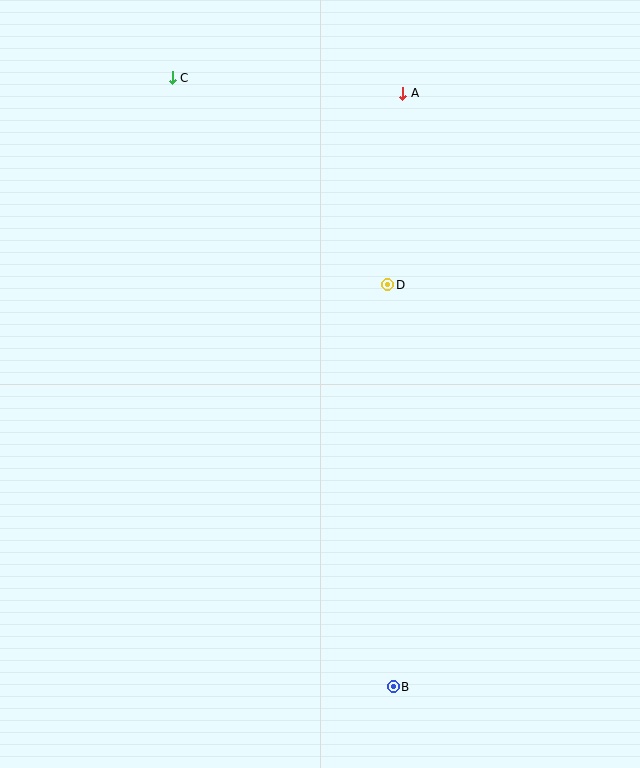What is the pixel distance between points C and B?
The distance between C and B is 648 pixels.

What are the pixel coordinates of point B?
Point B is at (393, 687).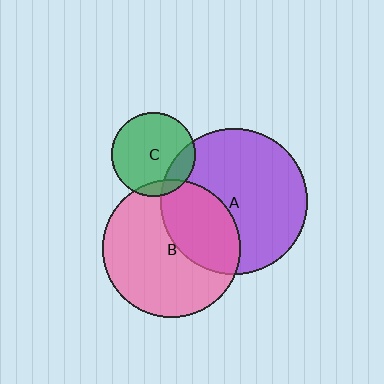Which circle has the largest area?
Circle A (purple).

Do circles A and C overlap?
Yes.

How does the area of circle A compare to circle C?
Approximately 3.1 times.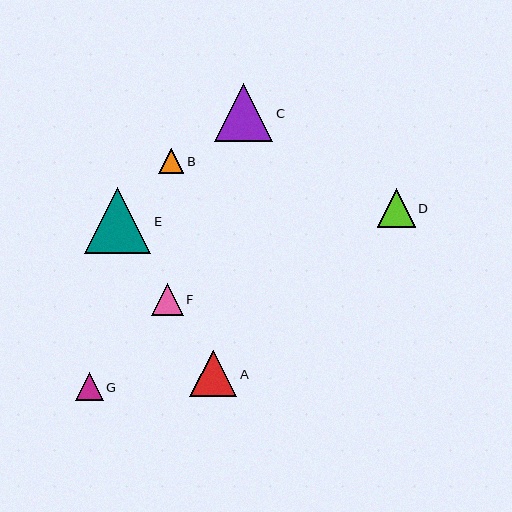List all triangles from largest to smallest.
From largest to smallest: E, C, A, D, F, G, B.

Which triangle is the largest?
Triangle E is the largest with a size of approximately 66 pixels.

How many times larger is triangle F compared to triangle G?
Triangle F is approximately 1.1 times the size of triangle G.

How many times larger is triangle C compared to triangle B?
Triangle C is approximately 2.3 times the size of triangle B.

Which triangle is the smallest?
Triangle B is the smallest with a size of approximately 25 pixels.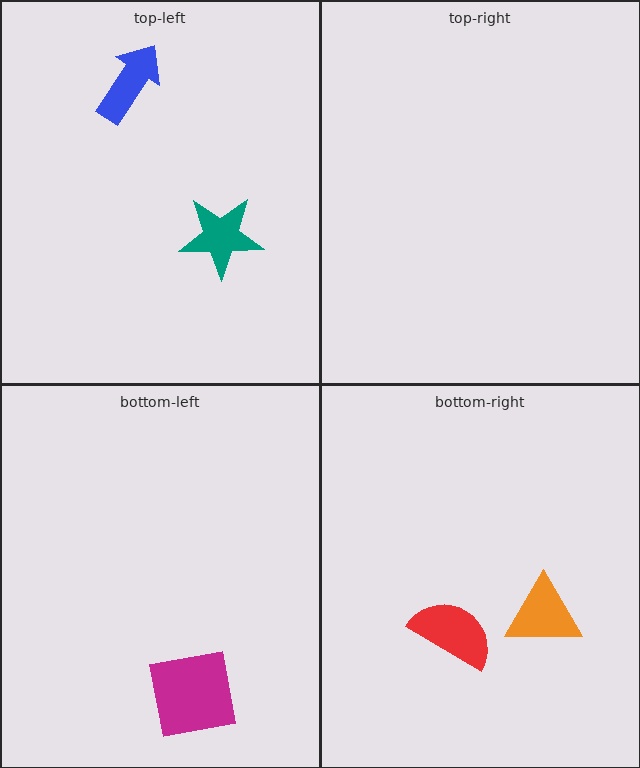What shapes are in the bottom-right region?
The red semicircle, the orange triangle.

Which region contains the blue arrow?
The top-left region.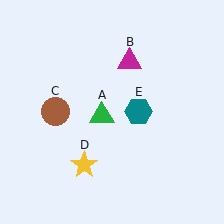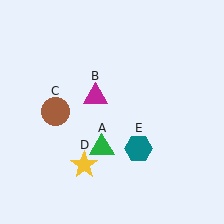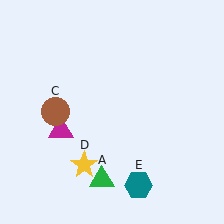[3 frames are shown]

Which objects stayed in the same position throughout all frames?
Brown circle (object C) and yellow star (object D) remained stationary.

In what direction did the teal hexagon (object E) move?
The teal hexagon (object E) moved down.